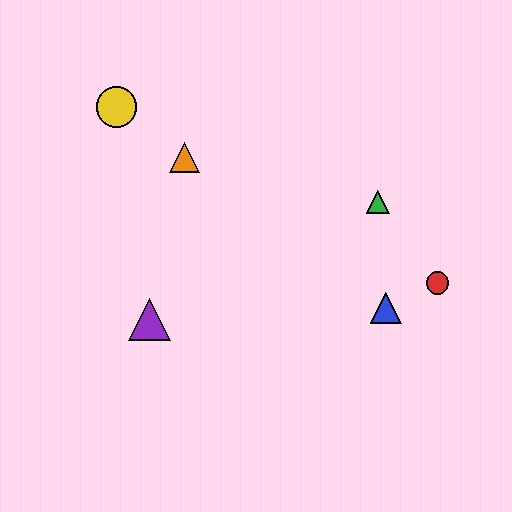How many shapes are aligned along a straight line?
3 shapes (the blue triangle, the yellow circle, the orange triangle) are aligned along a straight line.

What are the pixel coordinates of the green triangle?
The green triangle is at (378, 202).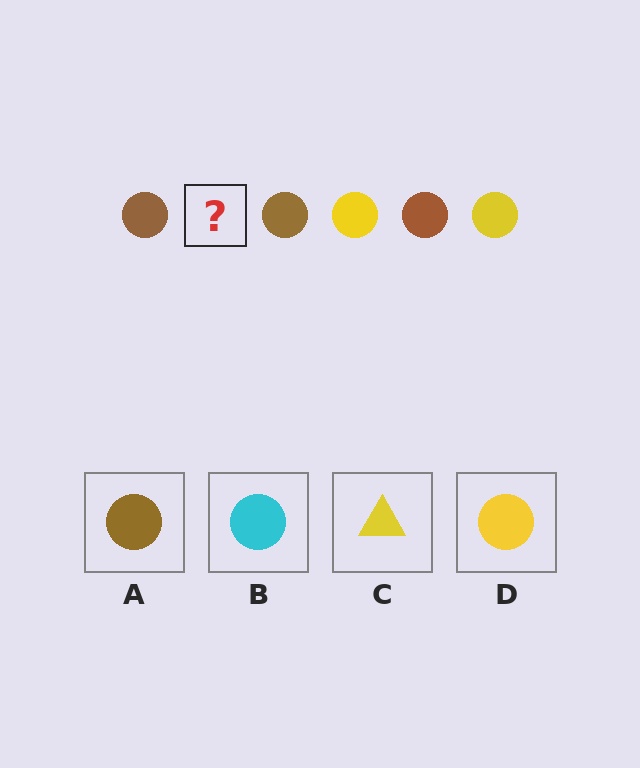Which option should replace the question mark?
Option D.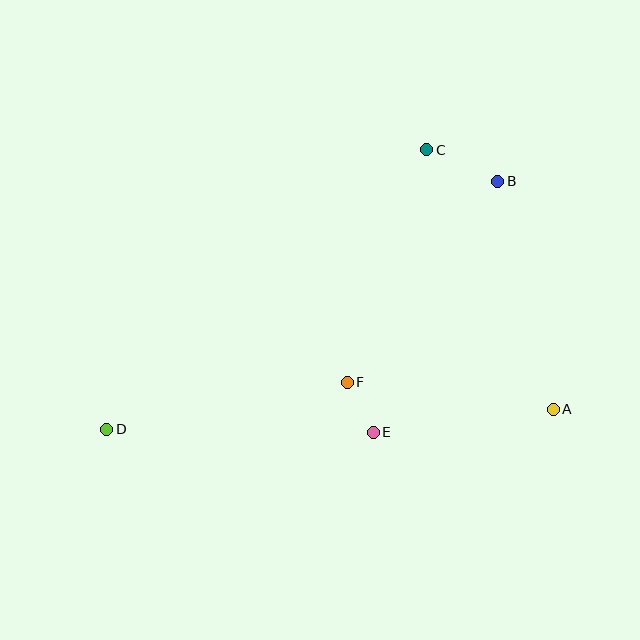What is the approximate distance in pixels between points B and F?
The distance between B and F is approximately 251 pixels.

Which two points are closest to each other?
Points E and F are closest to each other.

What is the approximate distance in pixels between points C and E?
The distance between C and E is approximately 287 pixels.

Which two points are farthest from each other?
Points B and D are farthest from each other.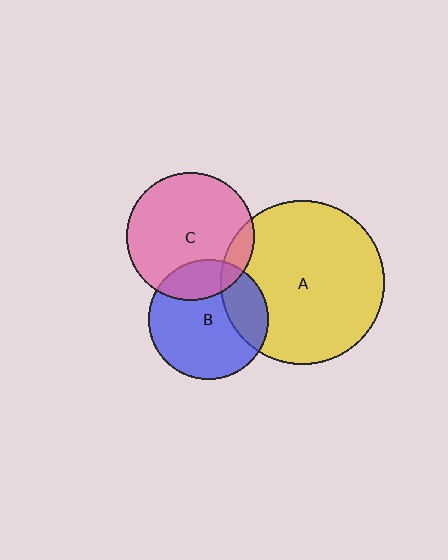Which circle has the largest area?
Circle A (yellow).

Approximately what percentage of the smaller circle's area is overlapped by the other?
Approximately 20%.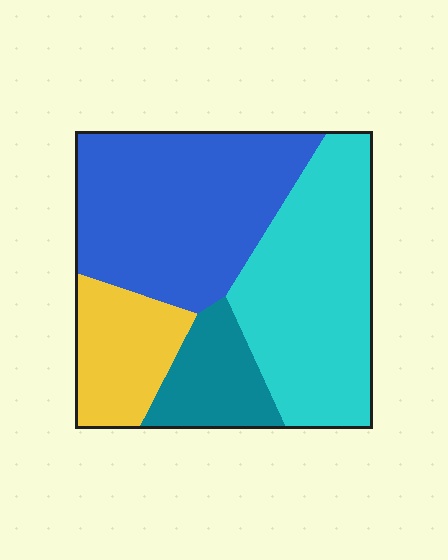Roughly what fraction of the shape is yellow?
Yellow covers about 15% of the shape.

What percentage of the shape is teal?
Teal covers 12% of the shape.